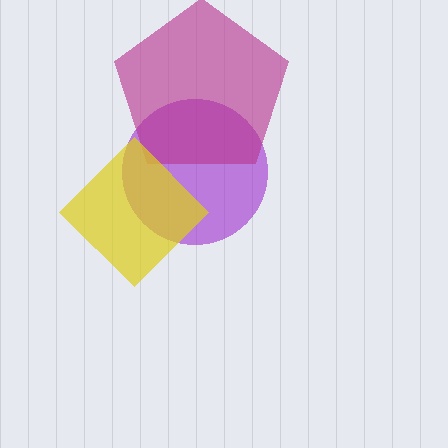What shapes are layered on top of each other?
The layered shapes are: a purple circle, a magenta pentagon, a yellow diamond.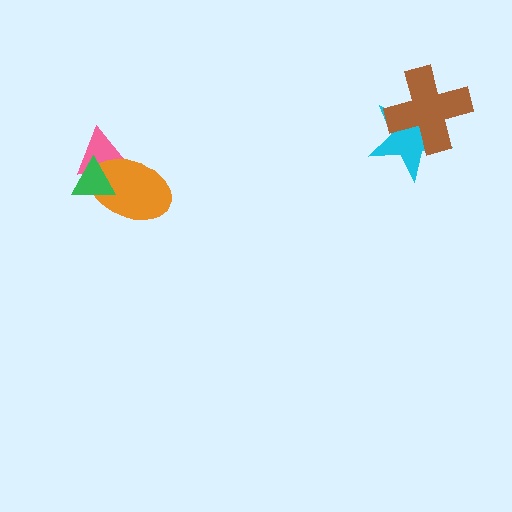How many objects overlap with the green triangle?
2 objects overlap with the green triangle.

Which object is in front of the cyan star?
The brown cross is in front of the cyan star.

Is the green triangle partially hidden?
No, no other shape covers it.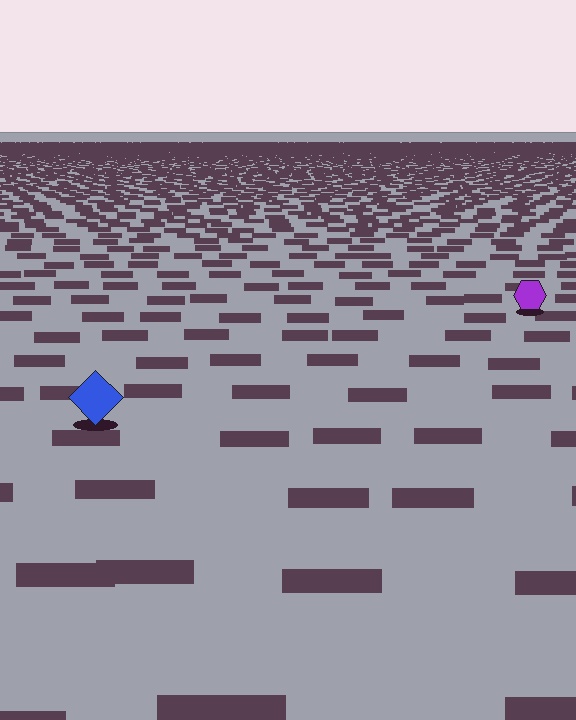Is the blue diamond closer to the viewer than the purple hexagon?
Yes. The blue diamond is closer — you can tell from the texture gradient: the ground texture is coarser near it.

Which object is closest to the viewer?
The blue diamond is closest. The texture marks near it are larger and more spread out.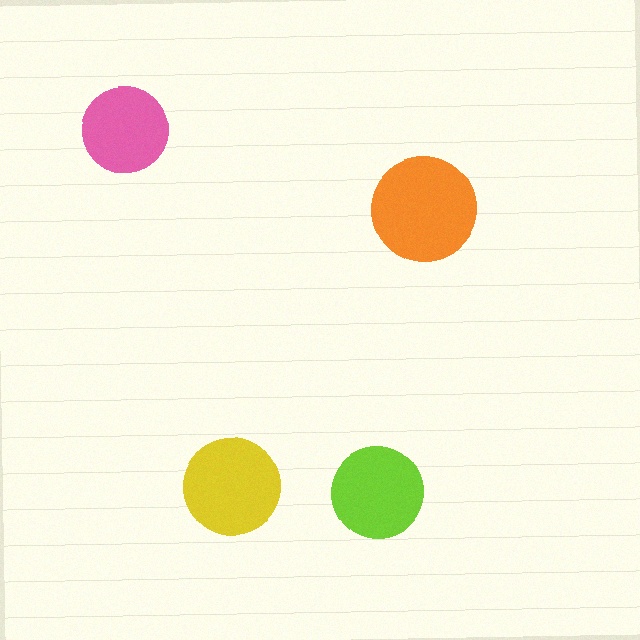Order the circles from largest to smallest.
the orange one, the yellow one, the lime one, the pink one.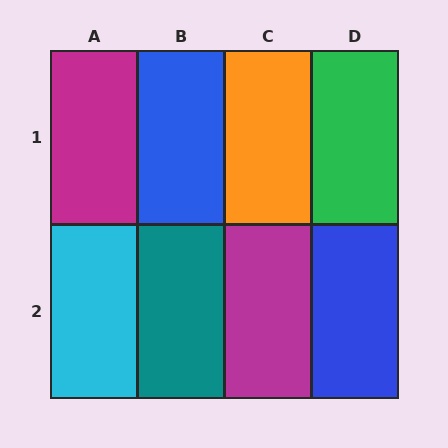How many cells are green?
1 cell is green.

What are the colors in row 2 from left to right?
Cyan, teal, magenta, blue.